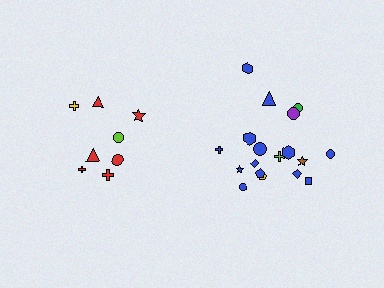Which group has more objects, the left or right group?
The right group.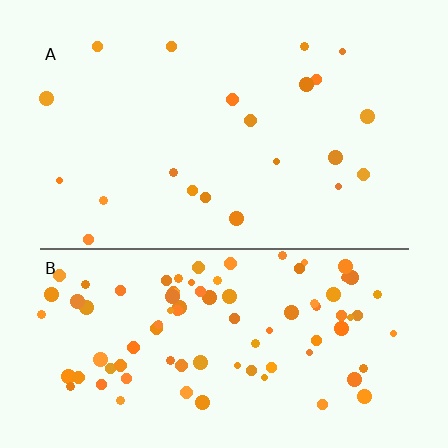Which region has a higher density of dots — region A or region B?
B (the bottom).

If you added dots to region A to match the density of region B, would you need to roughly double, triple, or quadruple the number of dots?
Approximately quadruple.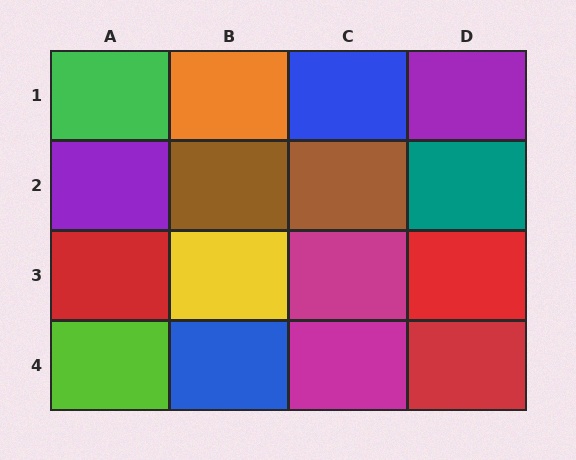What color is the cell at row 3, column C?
Magenta.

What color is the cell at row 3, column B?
Yellow.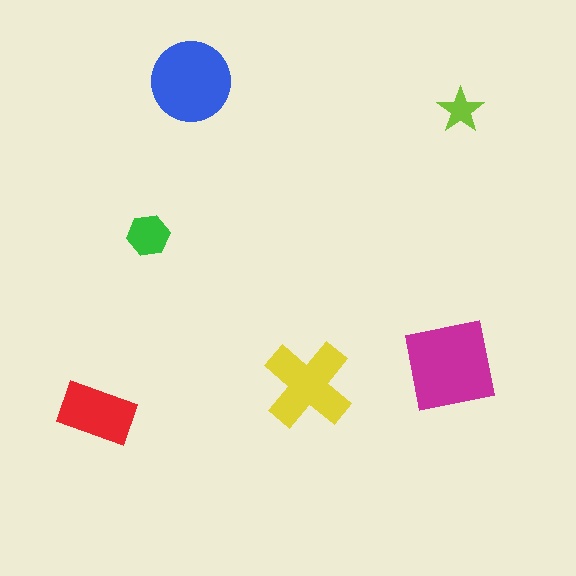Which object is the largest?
The magenta square.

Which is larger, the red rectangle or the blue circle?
The blue circle.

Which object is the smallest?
The lime star.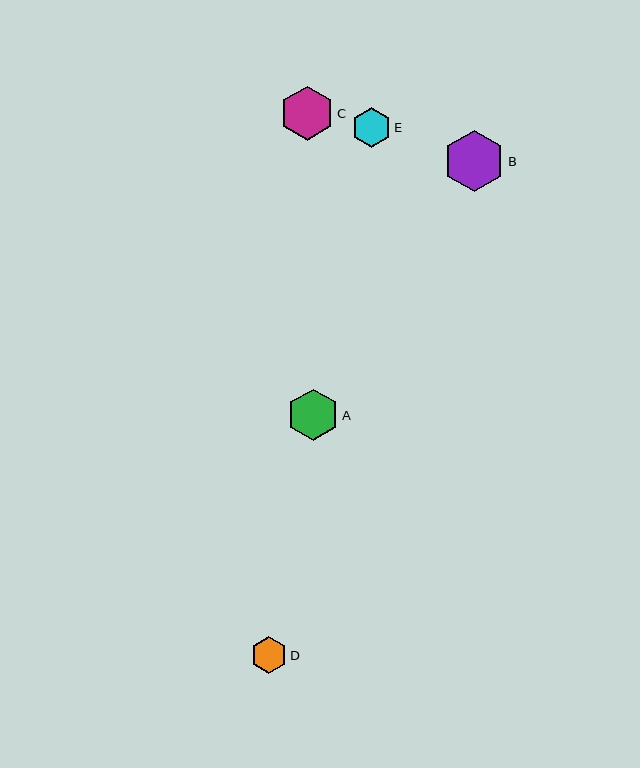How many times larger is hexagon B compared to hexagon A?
Hexagon B is approximately 1.2 times the size of hexagon A.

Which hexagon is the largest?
Hexagon B is the largest with a size of approximately 62 pixels.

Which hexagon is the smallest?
Hexagon D is the smallest with a size of approximately 37 pixels.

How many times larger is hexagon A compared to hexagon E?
Hexagon A is approximately 1.3 times the size of hexagon E.